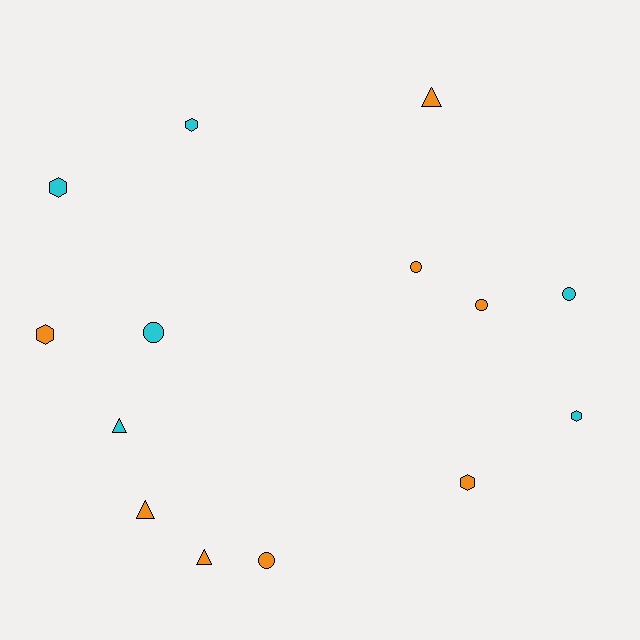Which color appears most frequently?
Orange, with 8 objects.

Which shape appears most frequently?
Circle, with 5 objects.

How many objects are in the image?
There are 14 objects.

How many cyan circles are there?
There are 2 cyan circles.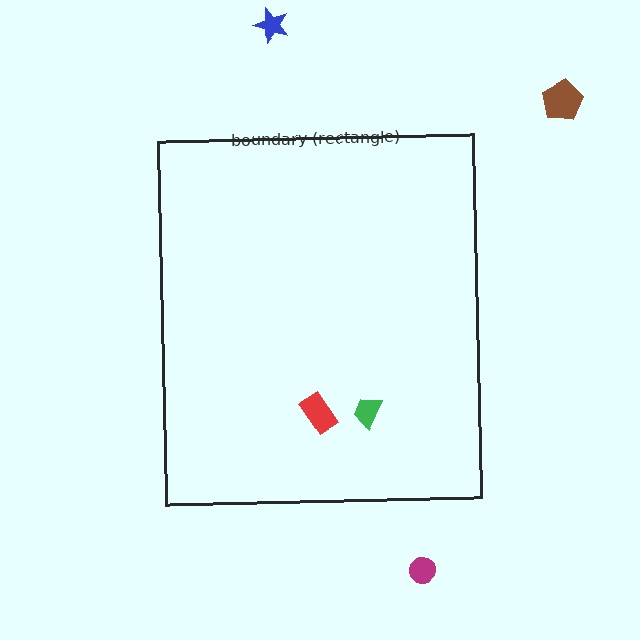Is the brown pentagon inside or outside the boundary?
Outside.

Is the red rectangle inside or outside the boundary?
Inside.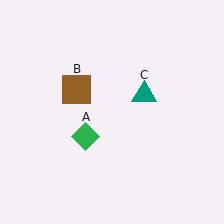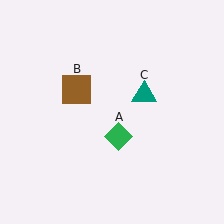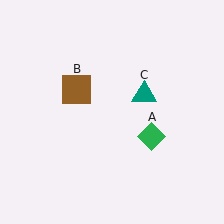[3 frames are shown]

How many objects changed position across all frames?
1 object changed position: green diamond (object A).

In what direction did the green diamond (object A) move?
The green diamond (object A) moved right.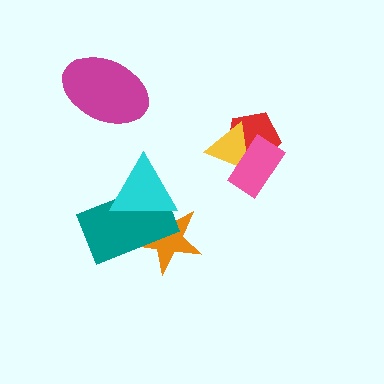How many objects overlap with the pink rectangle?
2 objects overlap with the pink rectangle.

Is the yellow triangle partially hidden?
Yes, it is partially covered by another shape.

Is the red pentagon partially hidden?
Yes, it is partially covered by another shape.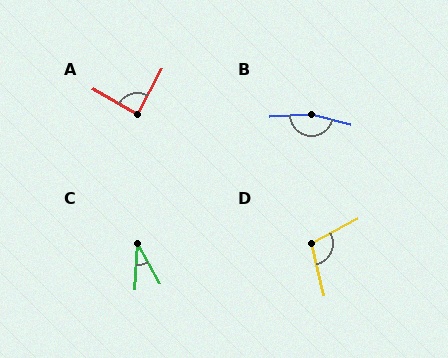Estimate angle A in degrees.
Approximately 88 degrees.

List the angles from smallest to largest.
C (32°), A (88°), D (105°), B (164°).